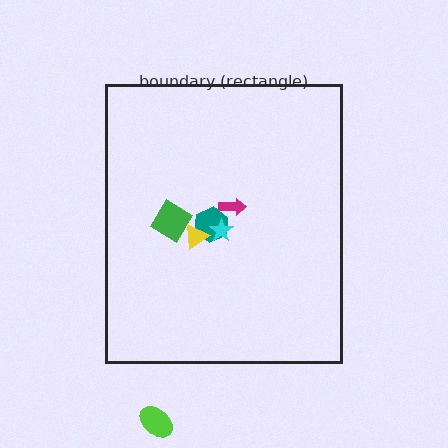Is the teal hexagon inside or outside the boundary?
Inside.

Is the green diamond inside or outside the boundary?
Inside.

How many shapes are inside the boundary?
5 inside, 1 outside.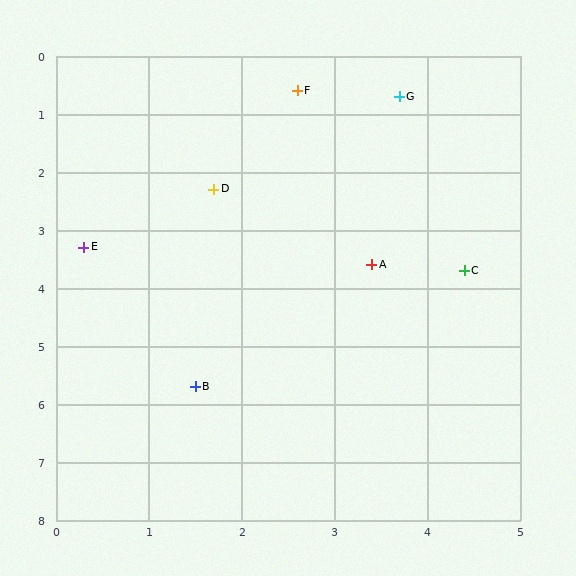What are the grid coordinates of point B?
Point B is at approximately (1.5, 5.7).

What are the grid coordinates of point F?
Point F is at approximately (2.6, 0.6).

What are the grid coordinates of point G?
Point G is at approximately (3.7, 0.7).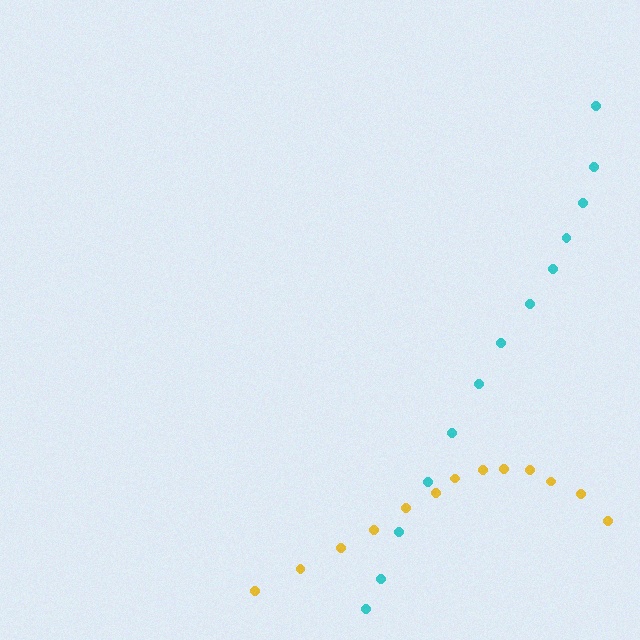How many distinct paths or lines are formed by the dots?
There are 2 distinct paths.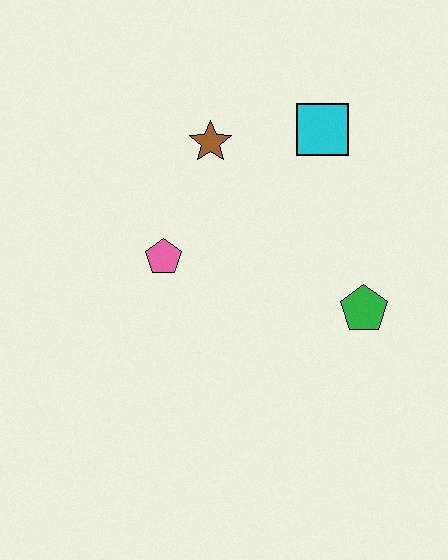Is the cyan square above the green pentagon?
Yes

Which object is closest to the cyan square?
The brown star is closest to the cyan square.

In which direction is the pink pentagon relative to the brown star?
The pink pentagon is below the brown star.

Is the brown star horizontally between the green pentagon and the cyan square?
No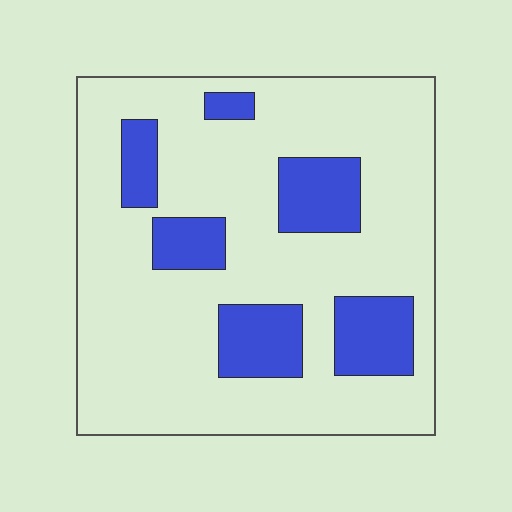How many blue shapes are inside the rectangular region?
6.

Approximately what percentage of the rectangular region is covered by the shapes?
Approximately 20%.